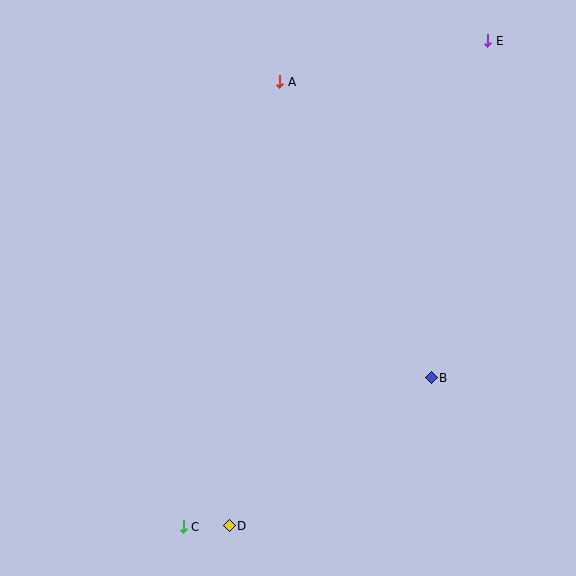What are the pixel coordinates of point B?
Point B is at (431, 378).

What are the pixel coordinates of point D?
Point D is at (229, 526).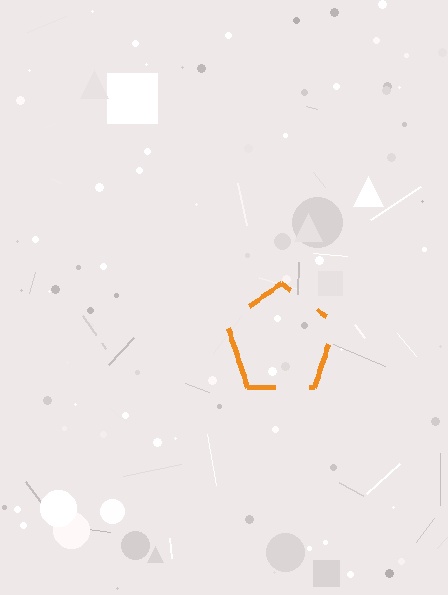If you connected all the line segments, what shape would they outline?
They would outline a pentagon.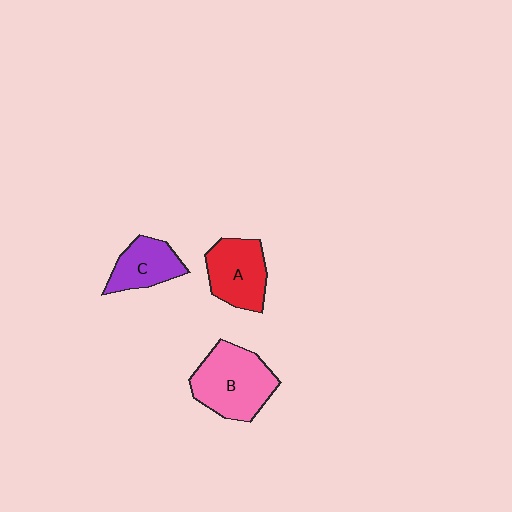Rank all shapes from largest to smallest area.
From largest to smallest: B (pink), A (red), C (purple).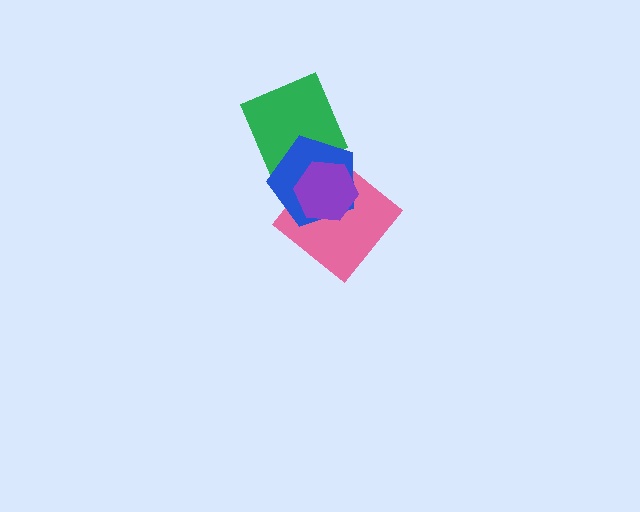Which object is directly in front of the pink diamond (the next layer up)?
The blue pentagon is directly in front of the pink diamond.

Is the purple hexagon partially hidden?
No, no other shape covers it.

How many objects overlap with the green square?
1 object overlaps with the green square.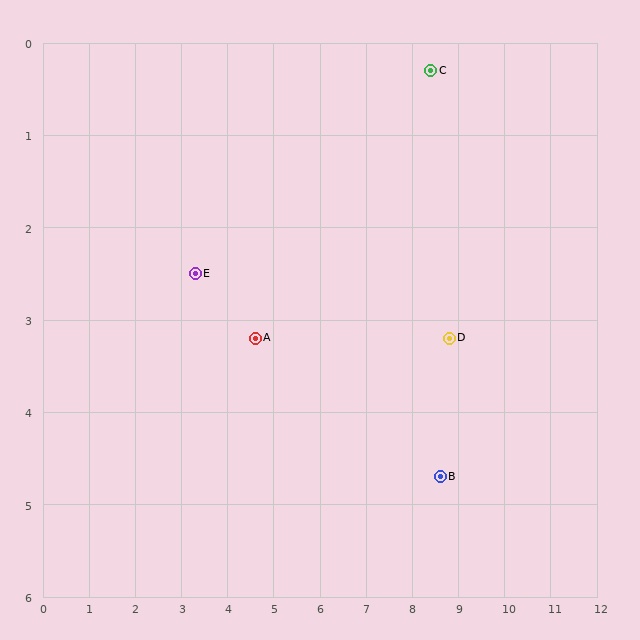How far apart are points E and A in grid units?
Points E and A are about 1.5 grid units apart.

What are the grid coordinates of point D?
Point D is at approximately (8.8, 3.2).